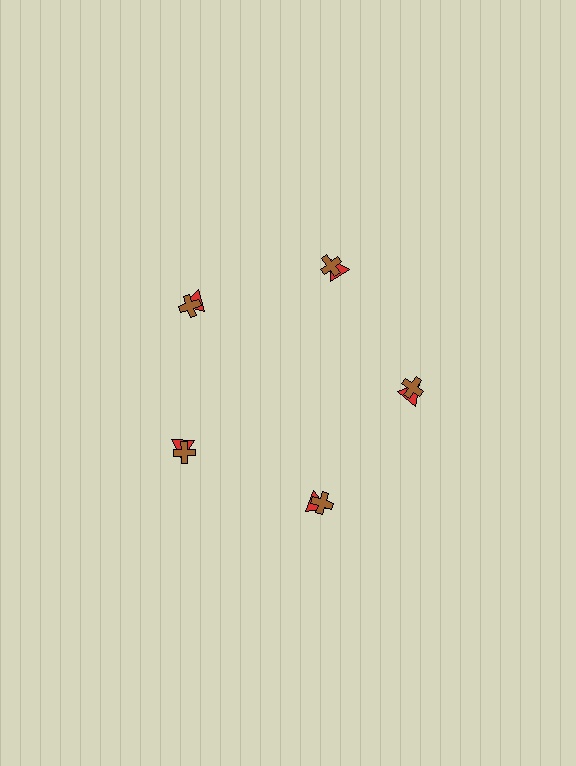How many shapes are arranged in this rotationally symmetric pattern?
There are 10 shapes, arranged in 5 groups of 2.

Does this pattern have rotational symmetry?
Yes, this pattern has 5-fold rotational symmetry. It looks the same after rotating 72 degrees around the center.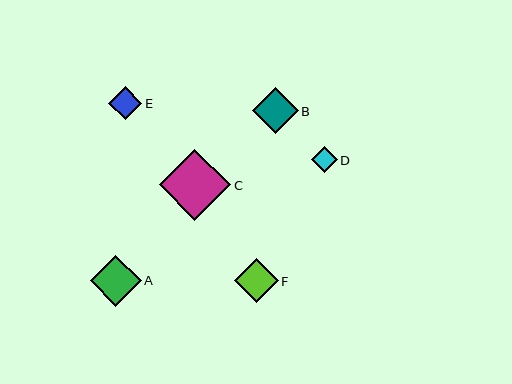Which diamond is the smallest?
Diamond D is the smallest with a size of approximately 26 pixels.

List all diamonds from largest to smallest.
From largest to smallest: C, A, B, F, E, D.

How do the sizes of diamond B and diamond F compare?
Diamond B and diamond F are approximately the same size.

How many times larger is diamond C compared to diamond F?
Diamond C is approximately 1.6 times the size of diamond F.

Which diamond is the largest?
Diamond C is the largest with a size of approximately 71 pixels.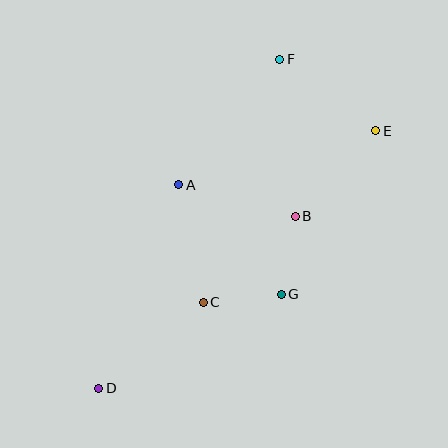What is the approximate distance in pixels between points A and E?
The distance between A and E is approximately 205 pixels.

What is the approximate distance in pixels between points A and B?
The distance between A and B is approximately 121 pixels.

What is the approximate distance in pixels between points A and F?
The distance between A and F is approximately 161 pixels.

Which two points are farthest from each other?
Points D and E are farthest from each other.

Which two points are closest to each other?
Points C and G are closest to each other.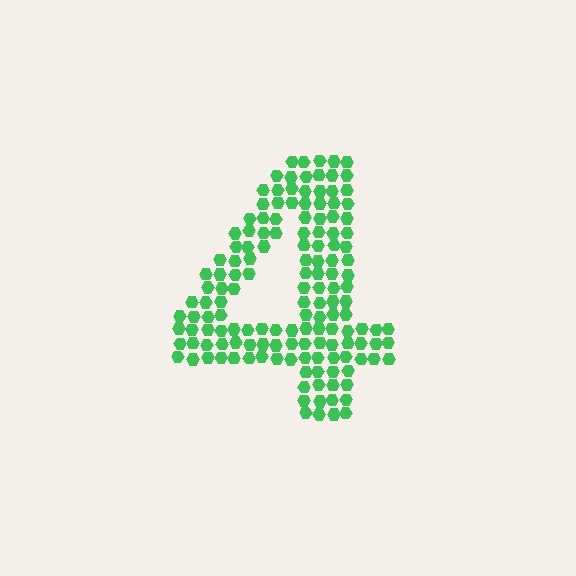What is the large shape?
The large shape is the digit 4.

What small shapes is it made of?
It is made of small hexagons.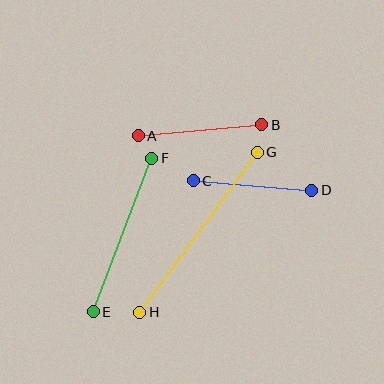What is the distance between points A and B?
The distance is approximately 124 pixels.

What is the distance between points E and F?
The distance is approximately 164 pixels.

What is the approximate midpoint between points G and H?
The midpoint is at approximately (199, 232) pixels.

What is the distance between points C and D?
The distance is approximately 119 pixels.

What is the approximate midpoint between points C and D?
The midpoint is at approximately (253, 185) pixels.